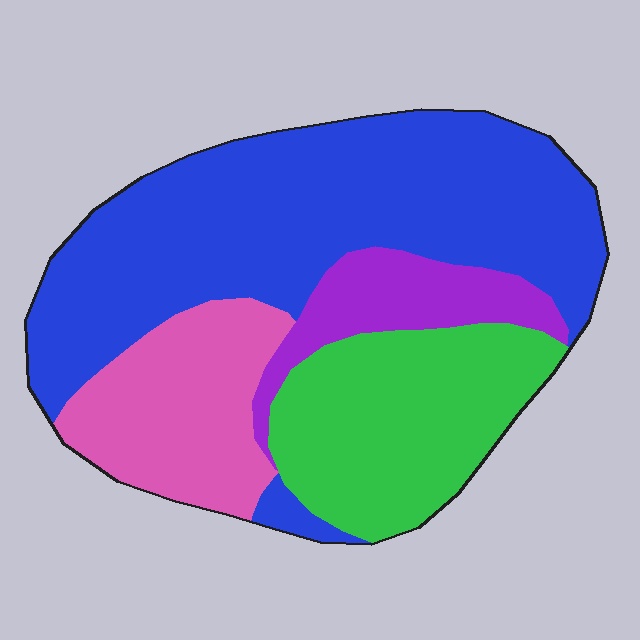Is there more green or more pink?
Green.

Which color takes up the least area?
Purple, at roughly 10%.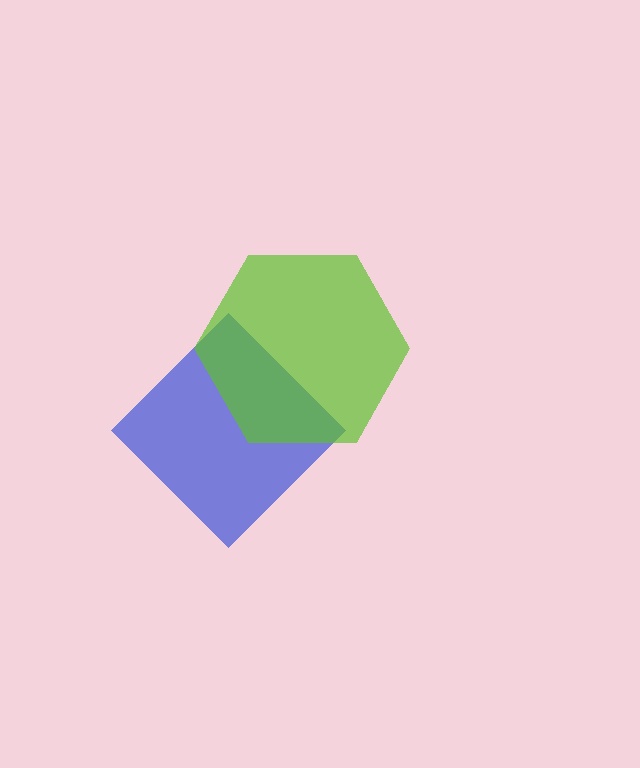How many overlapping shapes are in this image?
There are 2 overlapping shapes in the image.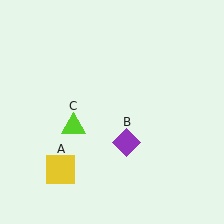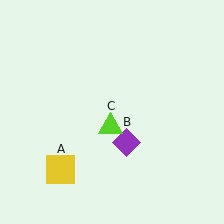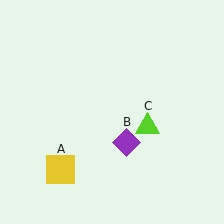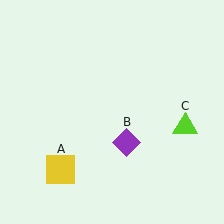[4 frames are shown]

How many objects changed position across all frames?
1 object changed position: lime triangle (object C).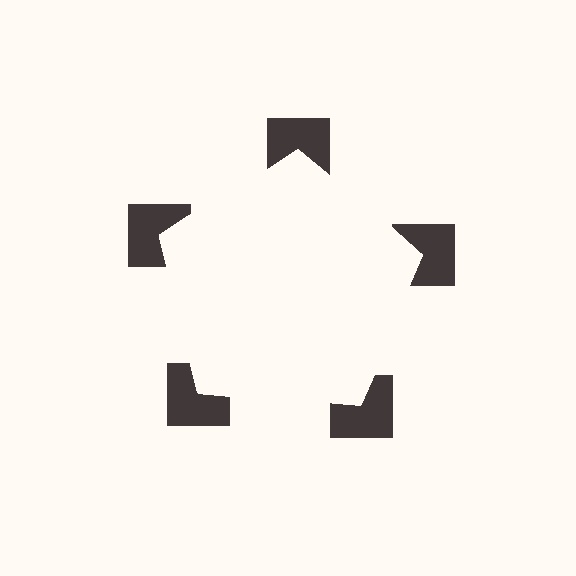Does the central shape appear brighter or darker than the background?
It typically appears slightly brighter than the background, even though no actual brightness change is drawn.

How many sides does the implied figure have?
5 sides.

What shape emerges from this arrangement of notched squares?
An illusory pentagon — its edges are inferred from the aligned wedge cuts in the notched squares, not physically drawn.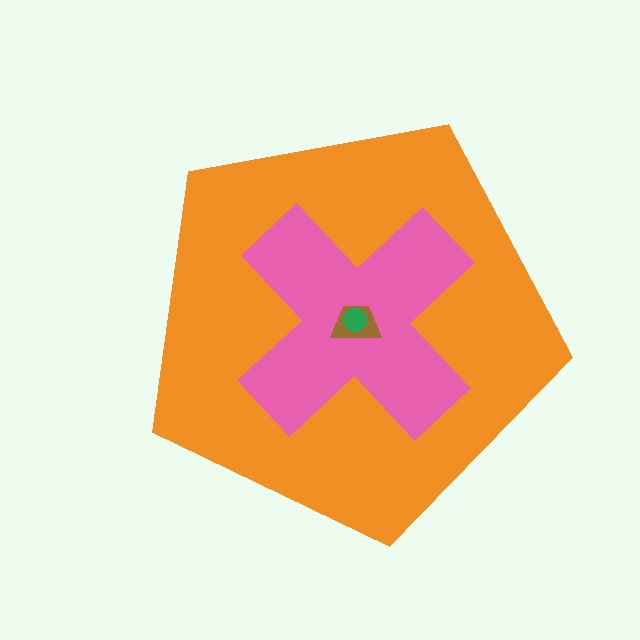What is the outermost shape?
The orange pentagon.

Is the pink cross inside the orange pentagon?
Yes.